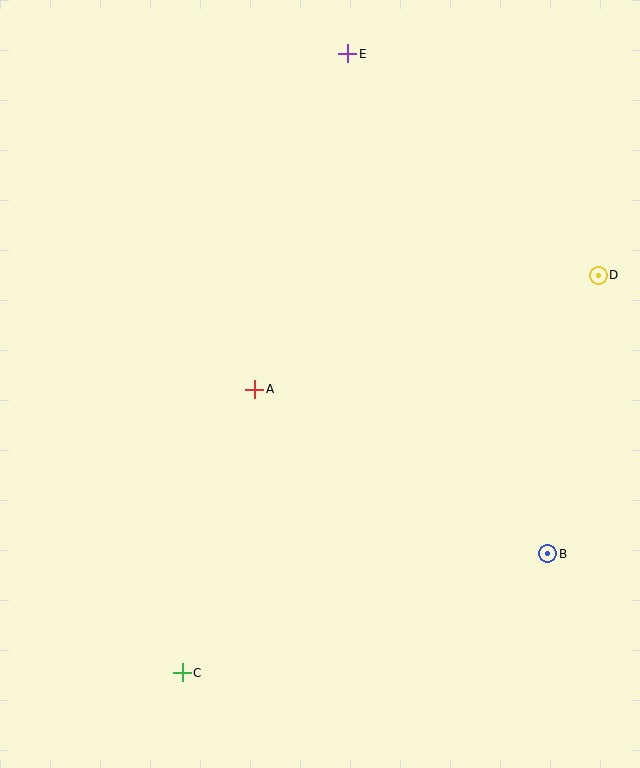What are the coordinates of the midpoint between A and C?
The midpoint between A and C is at (219, 531).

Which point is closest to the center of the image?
Point A at (255, 389) is closest to the center.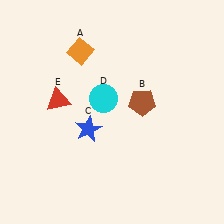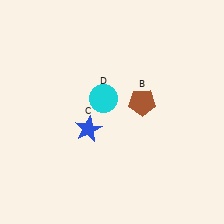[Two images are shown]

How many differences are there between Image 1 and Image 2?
There are 2 differences between the two images.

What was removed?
The red triangle (E), the orange diamond (A) were removed in Image 2.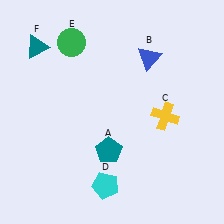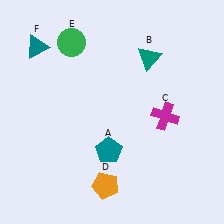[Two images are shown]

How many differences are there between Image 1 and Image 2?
There are 3 differences between the two images.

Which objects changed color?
B changed from blue to teal. C changed from yellow to magenta. D changed from cyan to orange.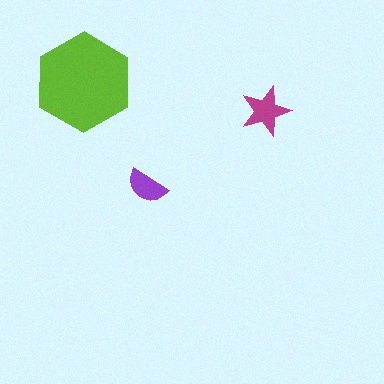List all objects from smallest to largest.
The purple semicircle, the magenta star, the lime hexagon.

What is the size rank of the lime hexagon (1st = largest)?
1st.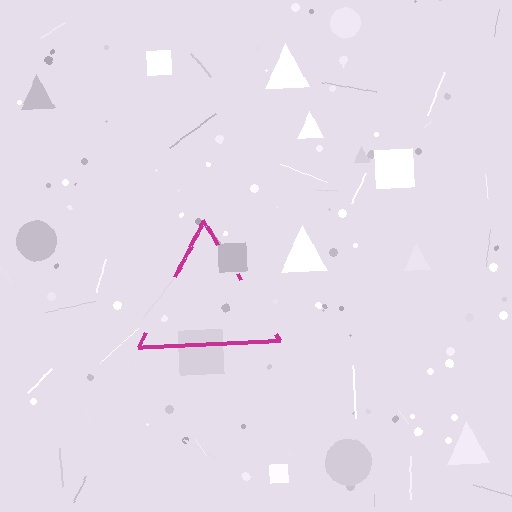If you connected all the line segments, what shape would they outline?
They would outline a triangle.